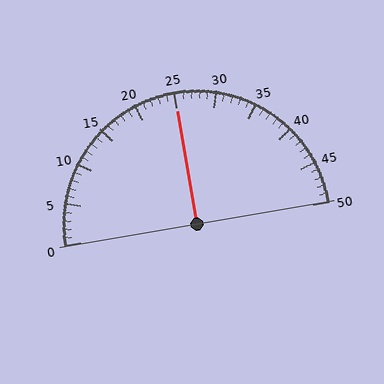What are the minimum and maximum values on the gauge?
The gauge ranges from 0 to 50.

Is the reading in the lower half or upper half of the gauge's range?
The reading is in the upper half of the range (0 to 50).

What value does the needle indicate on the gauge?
The needle indicates approximately 25.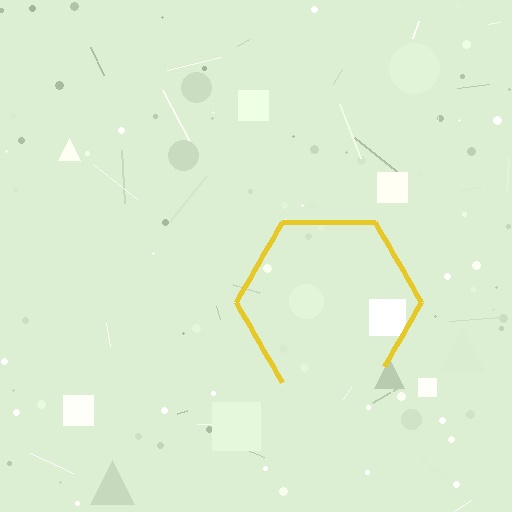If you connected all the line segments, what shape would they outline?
They would outline a hexagon.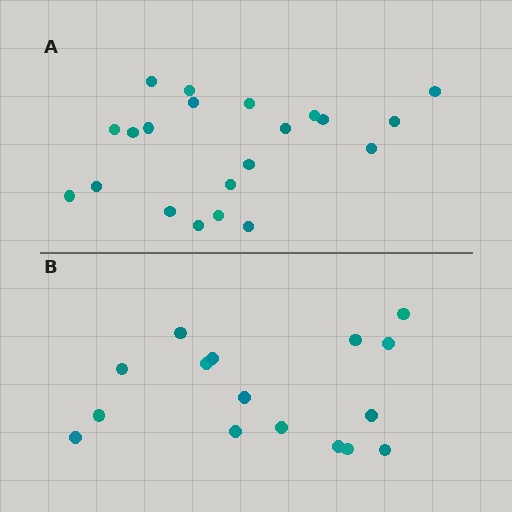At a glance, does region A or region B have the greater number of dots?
Region A (the top region) has more dots.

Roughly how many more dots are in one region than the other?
Region A has about 5 more dots than region B.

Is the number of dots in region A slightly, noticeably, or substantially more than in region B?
Region A has noticeably more, but not dramatically so. The ratio is roughly 1.3 to 1.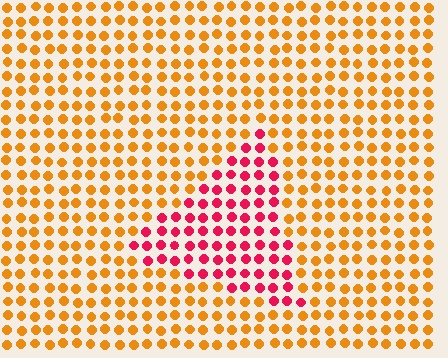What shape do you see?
I see a triangle.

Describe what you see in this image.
The image is filled with small orange elements in a uniform arrangement. A triangle-shaped region is visible where the elements are tinted to a slightly different hue, forming a subtle color boundary.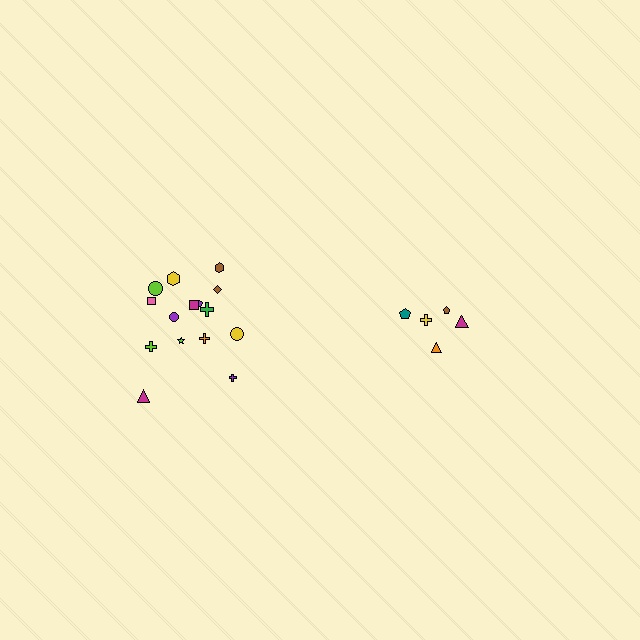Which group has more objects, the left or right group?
The left group.